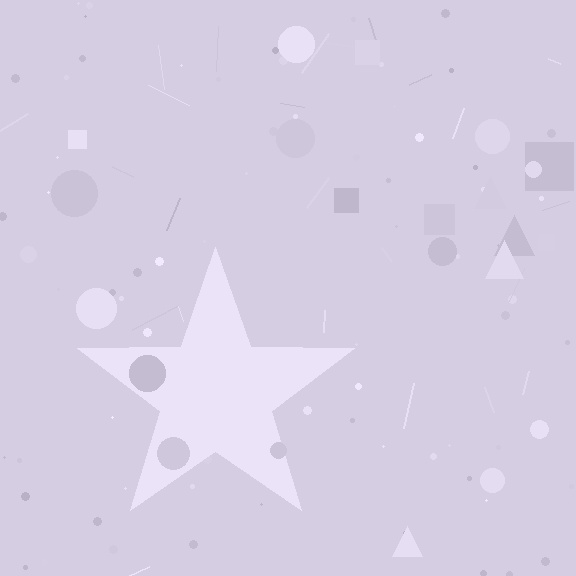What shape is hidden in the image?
A star is hidden in the image.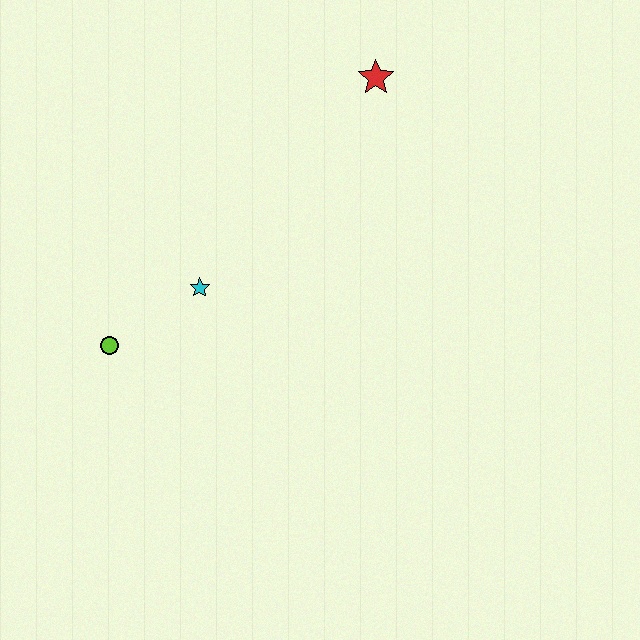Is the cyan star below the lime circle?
No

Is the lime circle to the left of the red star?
Yes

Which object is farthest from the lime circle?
The red star is farthest from the lime circle.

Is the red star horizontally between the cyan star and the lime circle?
No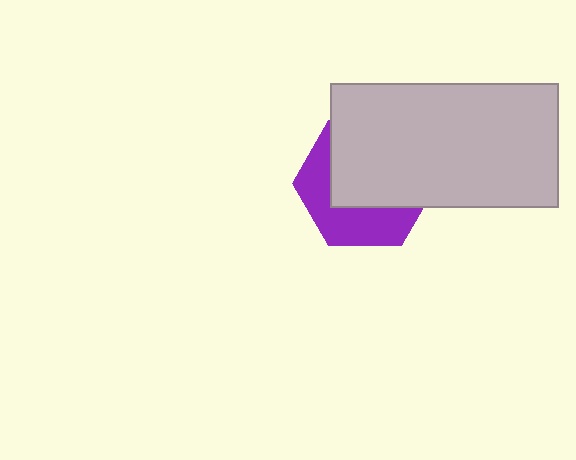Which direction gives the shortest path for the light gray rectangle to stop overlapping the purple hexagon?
Moving up gives the shortest separation.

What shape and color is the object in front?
The object in front is a light gray rectangle.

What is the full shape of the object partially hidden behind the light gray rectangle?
The partially hidden object is a purple hexagon.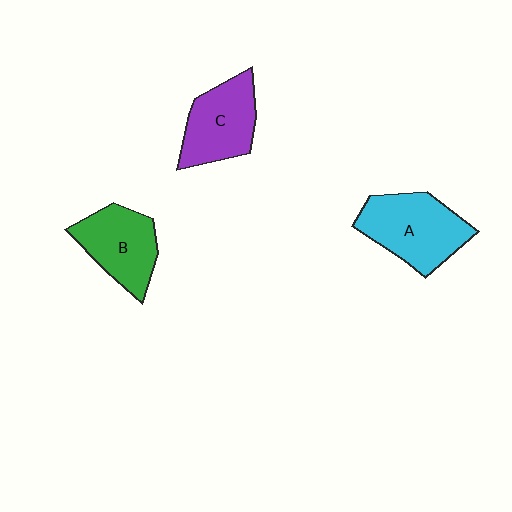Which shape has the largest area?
Shape A (cyan).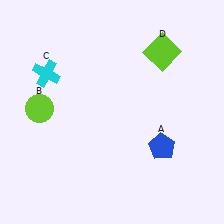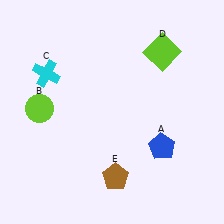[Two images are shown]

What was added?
A brown pentagon (E) was added in Image 2.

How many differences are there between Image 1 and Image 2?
There is 1 difference between the two images.